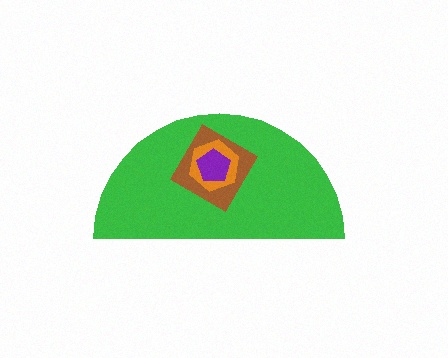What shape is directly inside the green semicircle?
The brown diamond.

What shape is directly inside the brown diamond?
The orange hexagon.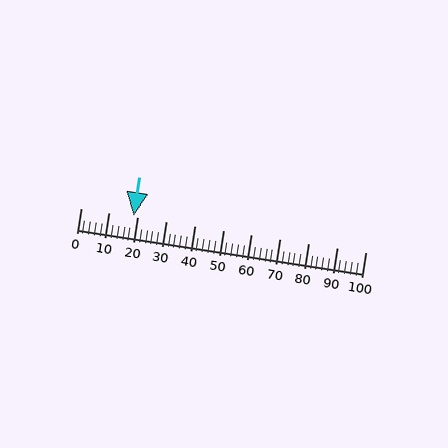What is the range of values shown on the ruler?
The ruler shows values from 0 to 100.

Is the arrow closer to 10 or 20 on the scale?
The arrow is closer to 20.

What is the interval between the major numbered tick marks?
The major tick marks are spaced 10 units apart.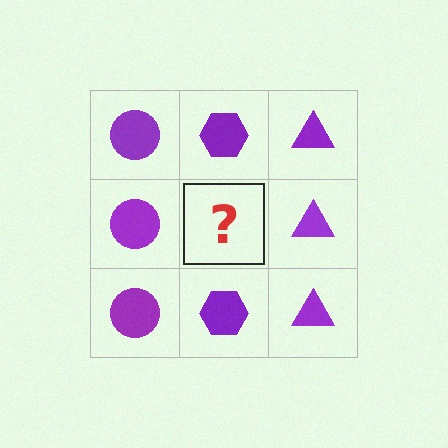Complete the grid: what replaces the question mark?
The question mark should be replaced with a purple hexagon.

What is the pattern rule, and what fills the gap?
The rule is that each column has a consistent shape. The gap should be filled with a purple hexagon.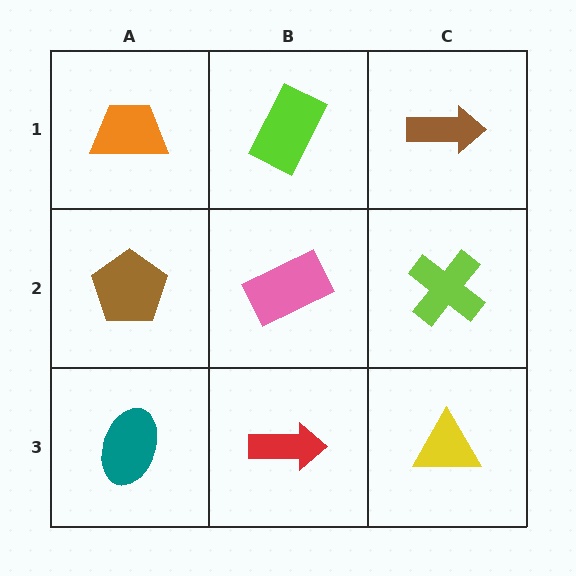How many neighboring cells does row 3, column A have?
2.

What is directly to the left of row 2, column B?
A brown pentagon.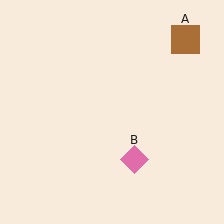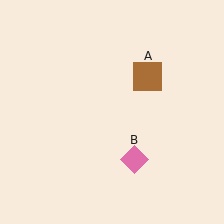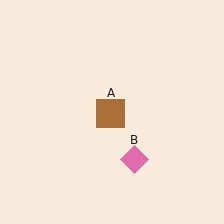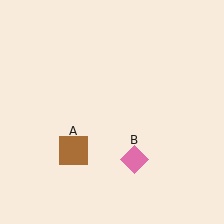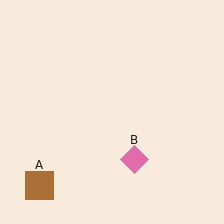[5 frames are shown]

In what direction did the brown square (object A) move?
The brown square (object A) moved down and to the left.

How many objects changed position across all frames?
1 object changed position: brown square (object A).